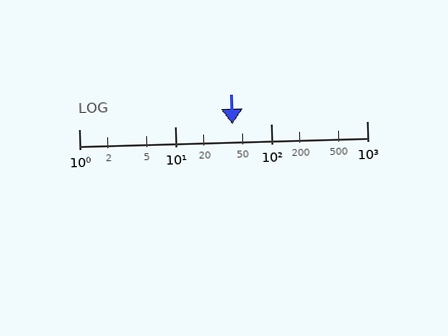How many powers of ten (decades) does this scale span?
The scale spans 3 decades, from 1 to 1000.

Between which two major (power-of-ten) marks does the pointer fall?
The pointer is between 10 and 100.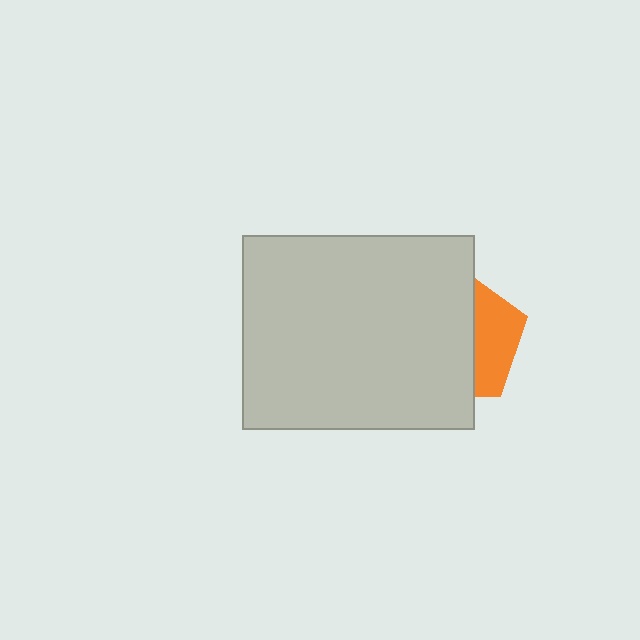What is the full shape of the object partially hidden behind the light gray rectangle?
The partially hidden object is an orange pentagon.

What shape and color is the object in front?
The object in front is a light gray rectangle.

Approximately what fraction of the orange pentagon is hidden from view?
Roughly 67% of the orange pentagon is hidden behind the light gray rectangle.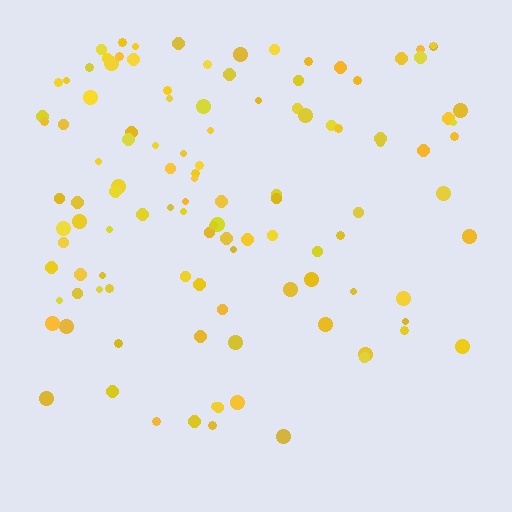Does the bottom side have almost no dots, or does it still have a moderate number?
Still a moderate number, just noticeably fewer than the top.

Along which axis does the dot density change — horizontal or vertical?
Vertical.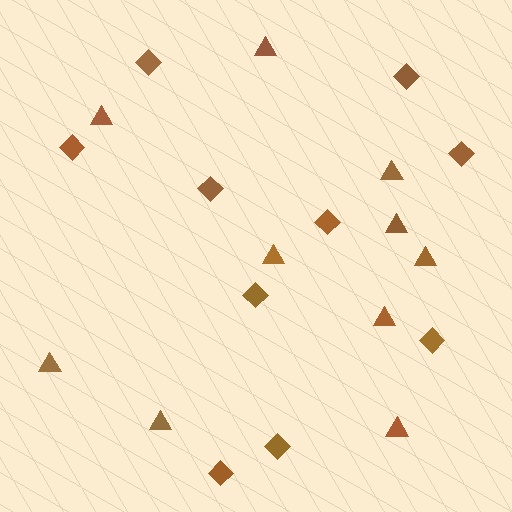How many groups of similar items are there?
There are 2 groups: one group of triangles (10) and one group of diamonds (10).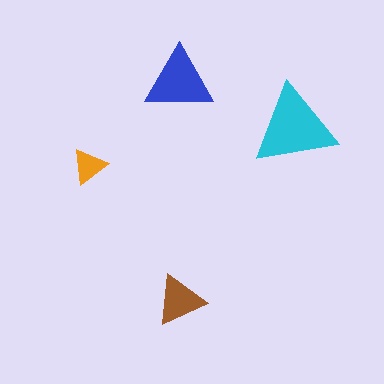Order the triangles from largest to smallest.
the cyan one, the blue one, the brown one, the orange one.